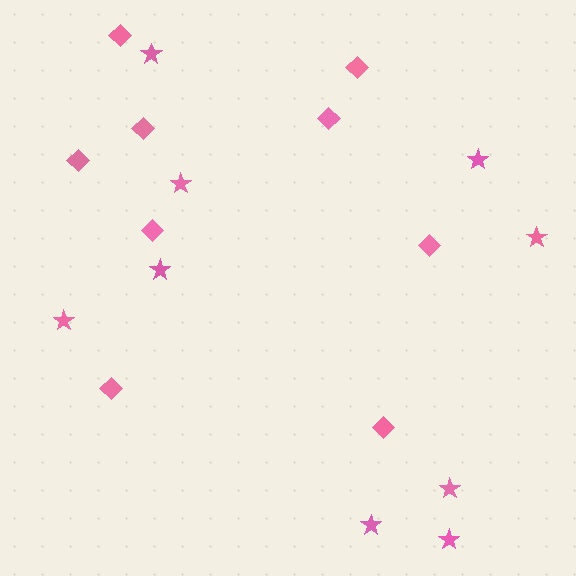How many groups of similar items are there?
There are 2 groups: one group of stars (9) and one group of diamonds (9).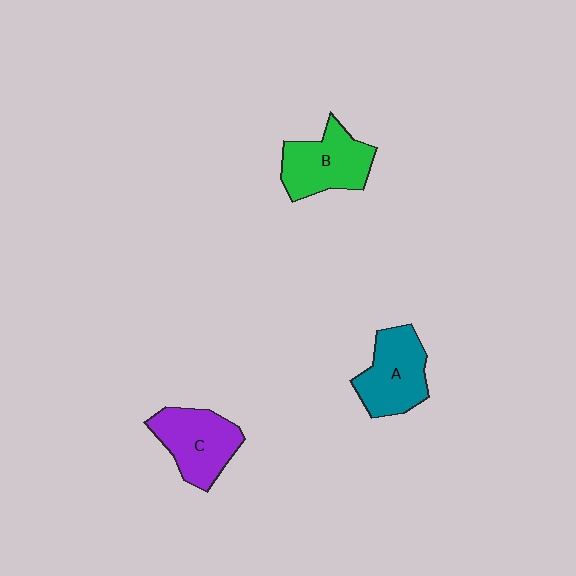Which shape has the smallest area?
Shape A (teal).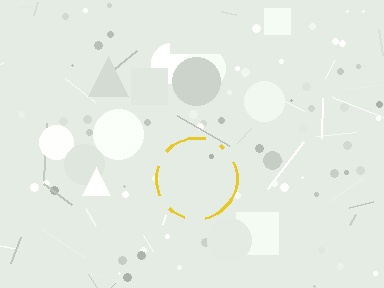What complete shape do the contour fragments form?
The contour fragments form a circle.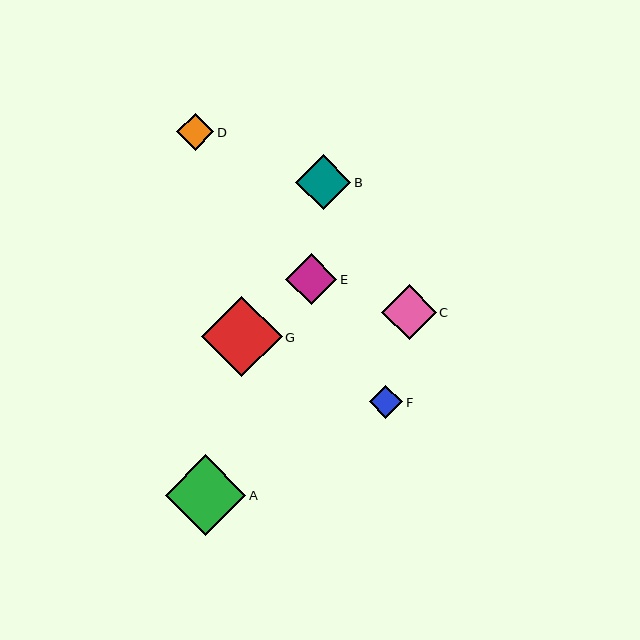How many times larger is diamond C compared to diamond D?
Diamond C is approximately 1.5 times the size of diamond D.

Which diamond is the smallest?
Diamond F is the smallest with a size of approximately 33 pixels.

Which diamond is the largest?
Diamond A is the largest with a size of approximately 81 pixels.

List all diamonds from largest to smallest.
From largest to smallest: A, G, B, C, E, D, F.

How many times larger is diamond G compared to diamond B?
Diamond G is approximately 1.5 times the size of diamond B.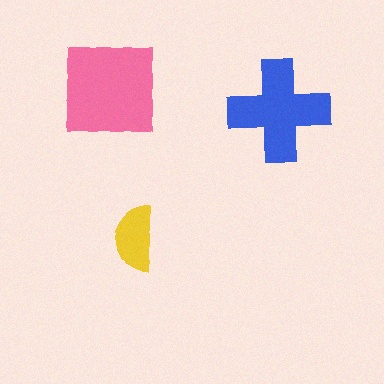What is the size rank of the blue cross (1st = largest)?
2nd.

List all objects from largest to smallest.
The pink square, the blue cross, the yellow semicircle.